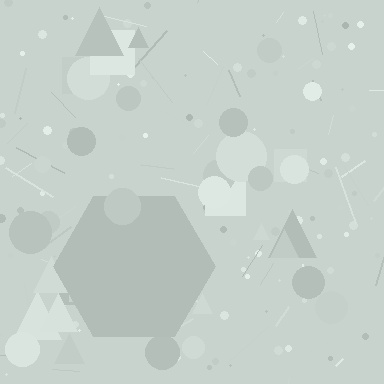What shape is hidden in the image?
A hexagon is hidden in the image.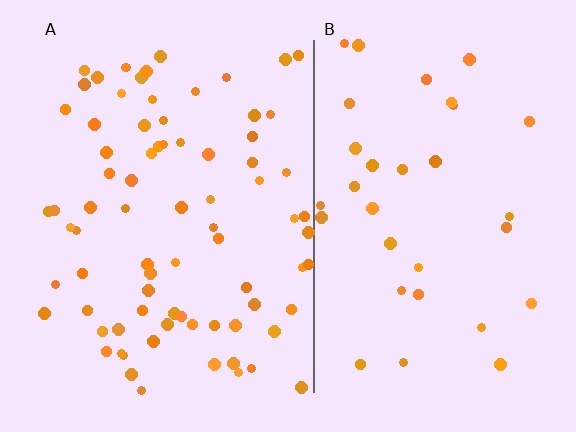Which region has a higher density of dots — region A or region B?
A (the left).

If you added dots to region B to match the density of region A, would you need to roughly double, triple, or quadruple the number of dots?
Approximately double.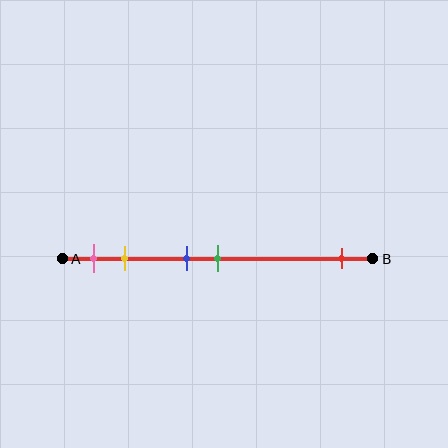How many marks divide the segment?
There are 5 marks dividing the segment.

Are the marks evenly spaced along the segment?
No, the marks are not evenly spaced.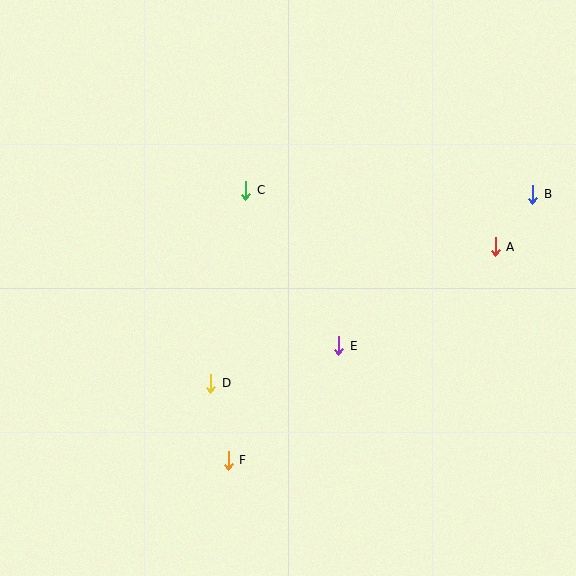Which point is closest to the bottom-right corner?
Point E is closest to the bottom-right corner.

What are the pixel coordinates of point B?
Point B is at (533, 194).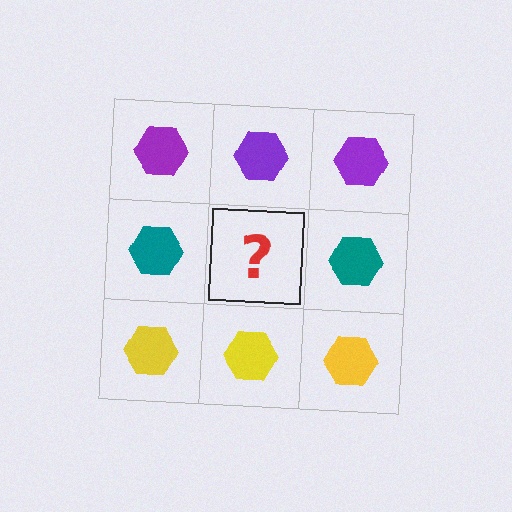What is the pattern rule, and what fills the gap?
The rule is that each row has a consistent color. The gap should be filled with a teal hexagon.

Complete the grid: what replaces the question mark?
The question mark should be replaced with a teal hexagon.